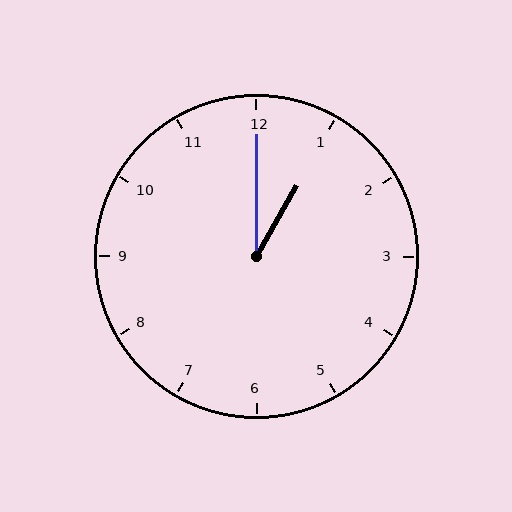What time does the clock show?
1:00.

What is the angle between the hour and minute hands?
Approximately 30 degrees.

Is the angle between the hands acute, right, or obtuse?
It is acute.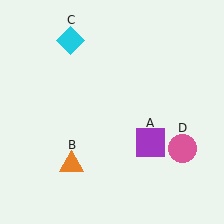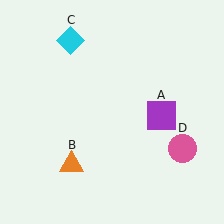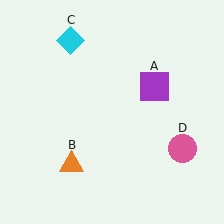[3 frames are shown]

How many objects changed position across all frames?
1 object changed position: purple square (object A).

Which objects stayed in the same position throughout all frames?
Orange triangle (object B) and cyan diamond (object C) and pink circle (object D) remained stationary.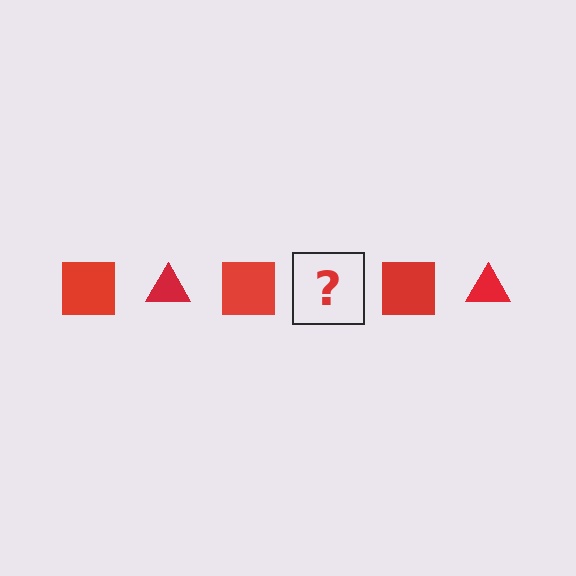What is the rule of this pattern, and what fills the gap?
The rule is that the pattern cycles through square, triangle shapes in red. The gap should be filled with a red triangle.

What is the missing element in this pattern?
The missing element is a red triangle.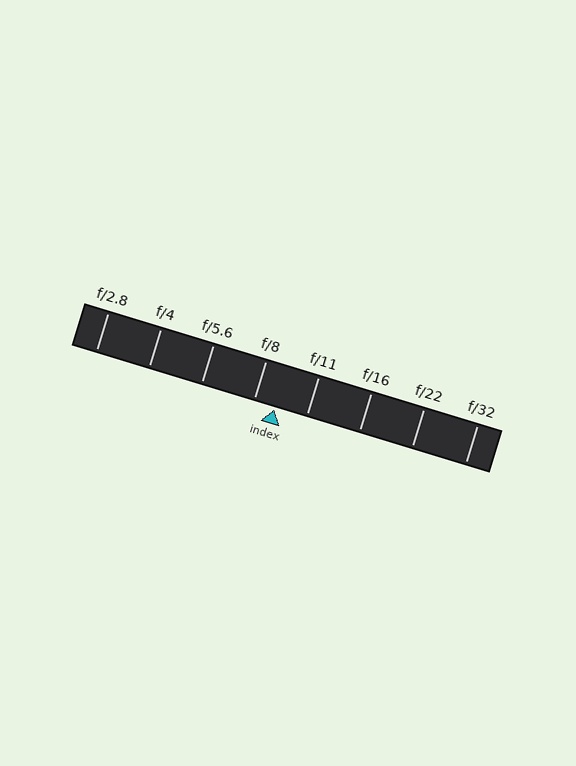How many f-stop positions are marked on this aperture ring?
There are 8 f-stop positions marked.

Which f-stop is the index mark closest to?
The index mark is closest to f/8.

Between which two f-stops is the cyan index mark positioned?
The index mark is between f/8 and f/11.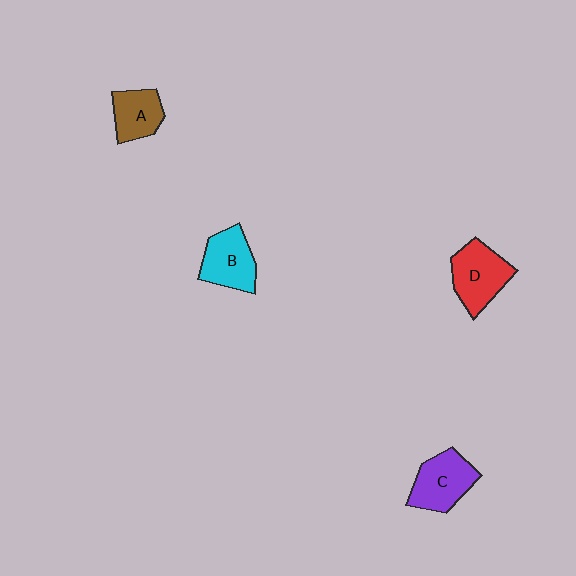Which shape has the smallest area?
Shape A (brown).